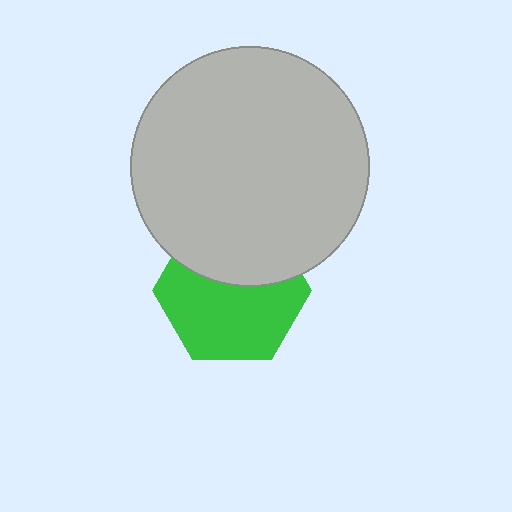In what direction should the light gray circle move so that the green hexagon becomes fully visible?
The light gray circle should move up. That is the shortest direction to clear the overlap and leave the green hexagon fully visible.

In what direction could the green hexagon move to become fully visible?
The green hexagon could move down. That would shift it out from behind the light gray circle entirely.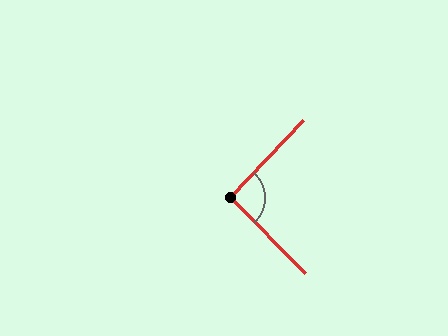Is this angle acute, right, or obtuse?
It is approximately a right angle.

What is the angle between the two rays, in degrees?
Approximately 92 degrees.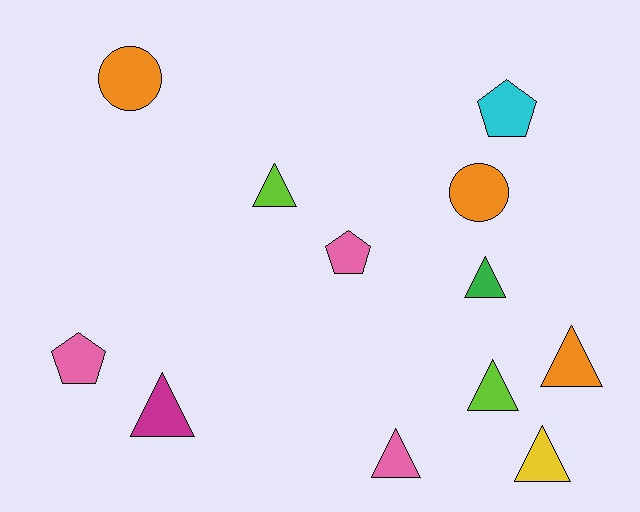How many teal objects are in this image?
There are no teal objects.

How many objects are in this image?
There are 12 objects.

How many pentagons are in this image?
There are 3 pentagons.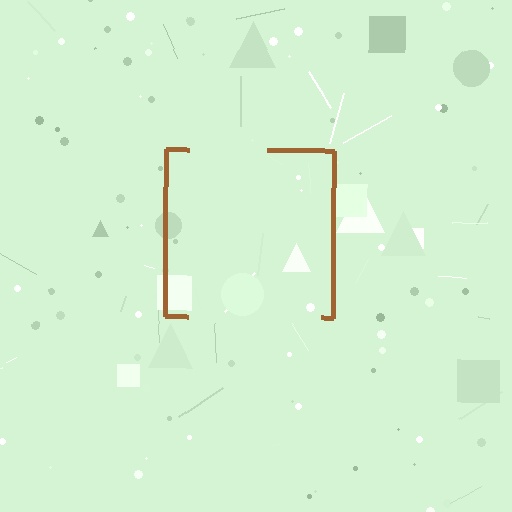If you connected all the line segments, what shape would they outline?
They would outline a square.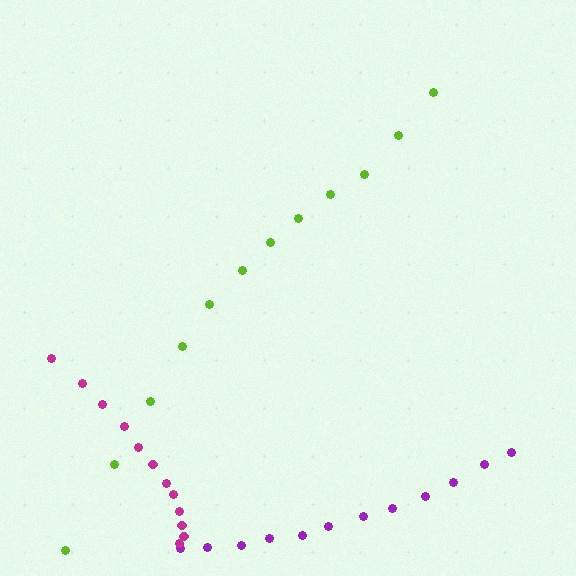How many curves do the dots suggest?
There are 3 distinct paths.